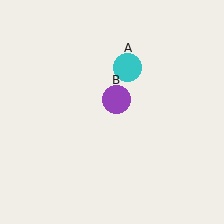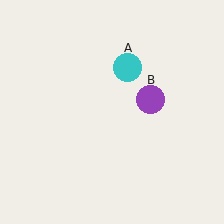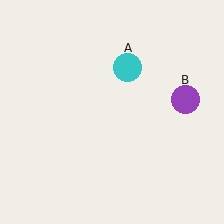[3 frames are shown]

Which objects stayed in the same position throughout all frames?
Cyan circle (object A) remained stationary.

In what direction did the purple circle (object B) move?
The purple circle (object B) moved right.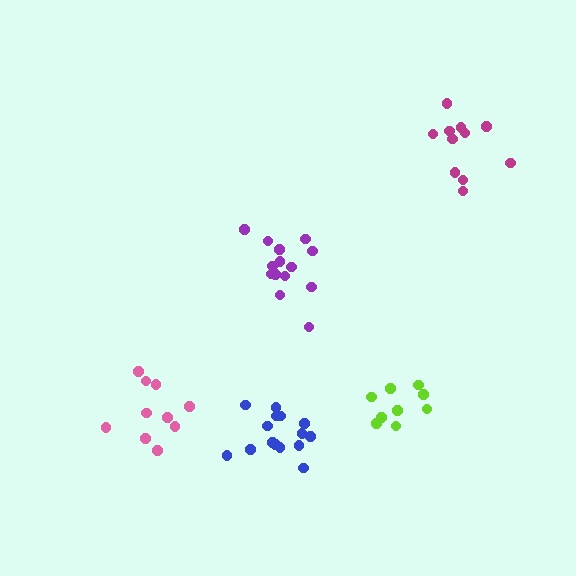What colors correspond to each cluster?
The clusters are colored: purple, pink, magenta, lime, blue.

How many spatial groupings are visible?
There are 5 spatial groupings.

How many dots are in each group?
Group 1: 14 dots, Group 2: 10 dots, Group 3: 11 dots, Group 4: 9 dots, Group 5: 15 dots (59 total).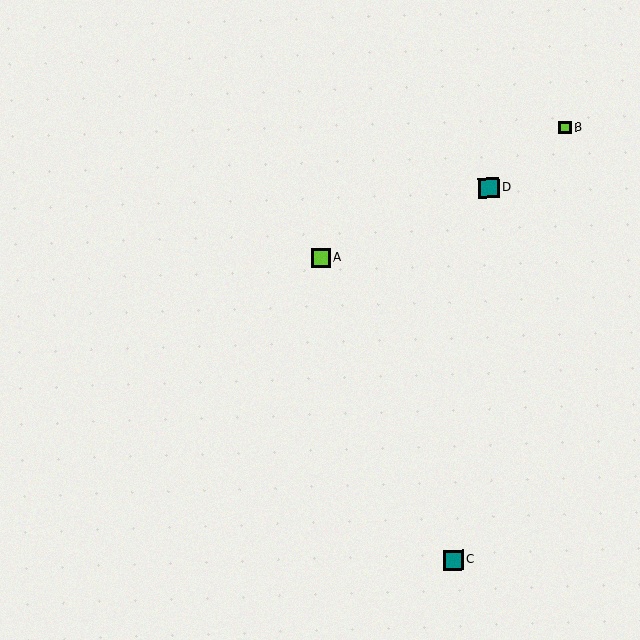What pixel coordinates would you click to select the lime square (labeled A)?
Click at (321, 258) to select the lime square A.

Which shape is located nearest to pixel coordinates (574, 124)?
The lime square (labeled B) at (565, 128) is nearest to that location.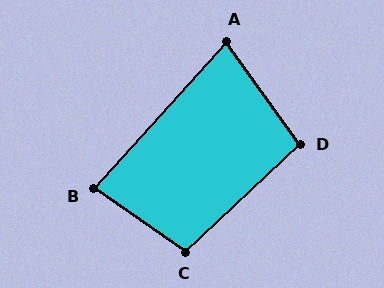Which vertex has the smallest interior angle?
A, at approximately 78 degrees.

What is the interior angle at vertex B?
Approximately 82 degrees (acute).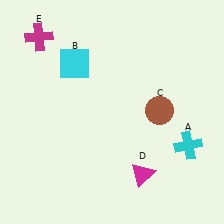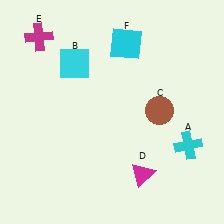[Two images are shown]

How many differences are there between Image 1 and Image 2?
There is 1 difference between the two images.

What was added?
A cyan square (F) was added in Image 2.